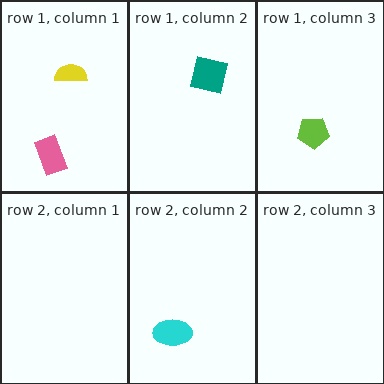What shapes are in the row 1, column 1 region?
The pink rectangle, the yellow semicircle.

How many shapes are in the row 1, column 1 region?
2.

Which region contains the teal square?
The row 1, column 2 region.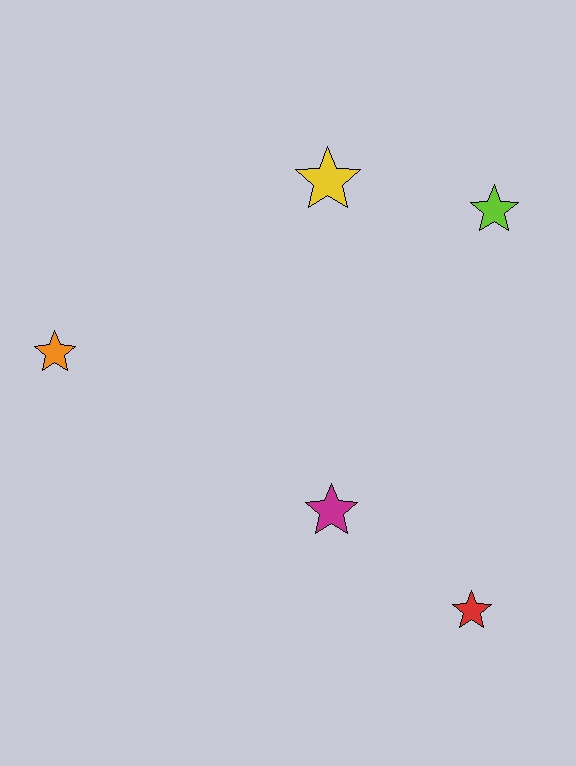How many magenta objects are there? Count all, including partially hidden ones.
There is 1 magenta object.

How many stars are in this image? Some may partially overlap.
There are 5 stars.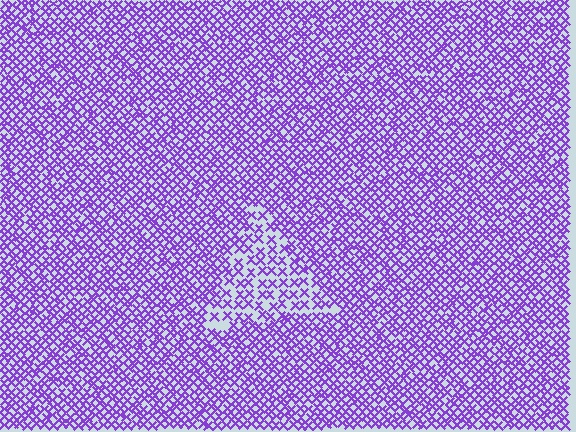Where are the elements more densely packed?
The elements are more densely packed outside the triangle boundary.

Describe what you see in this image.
The image contains small purple elements arranged at two different densities. A triangle-shaped region is visible where the elements are less densely packed than the surrounding area.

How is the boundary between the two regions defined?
The boundary is defined by a change in element density (approximately 1.8x ratio). All elements are the same color, size, and shape.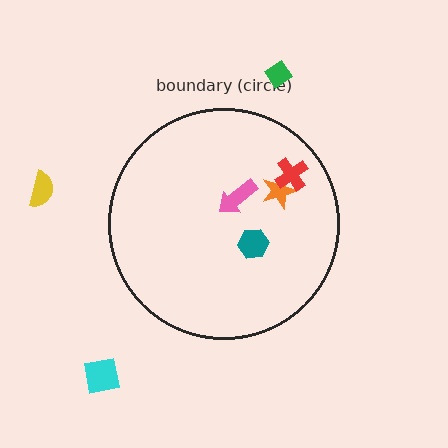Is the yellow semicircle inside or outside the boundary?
Outside.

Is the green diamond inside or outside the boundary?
Outside.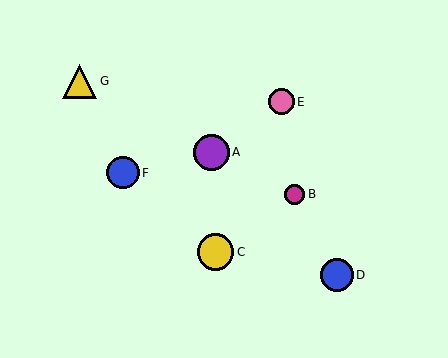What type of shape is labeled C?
Shape C is a yellow circle.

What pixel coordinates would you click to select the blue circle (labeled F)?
Click at (123, 173) to select the blue circle F.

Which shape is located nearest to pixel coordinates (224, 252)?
The yellow circle (labeled C) at (216, 252) is nearest to that location.